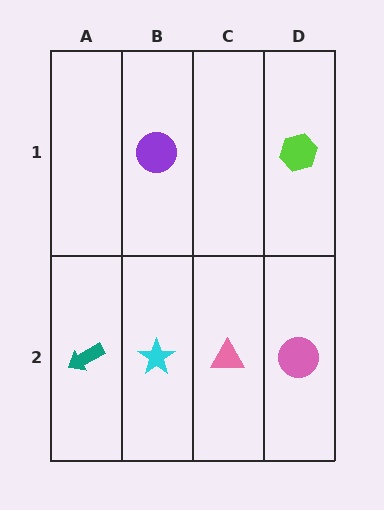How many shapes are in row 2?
4 shapes.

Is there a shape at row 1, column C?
No, that cell is empty.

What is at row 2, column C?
A pink triangle.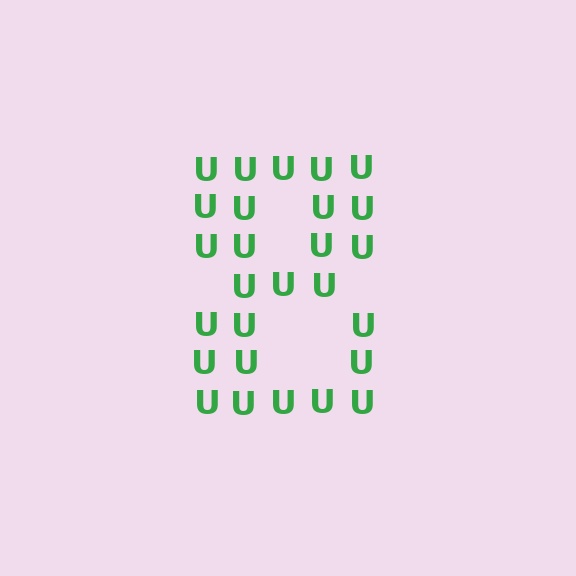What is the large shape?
The large shape is the digit 8.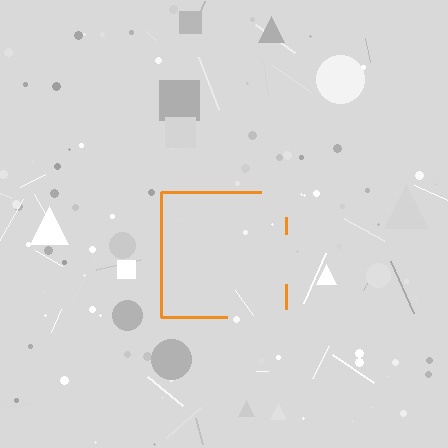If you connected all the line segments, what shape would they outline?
They would outline a square.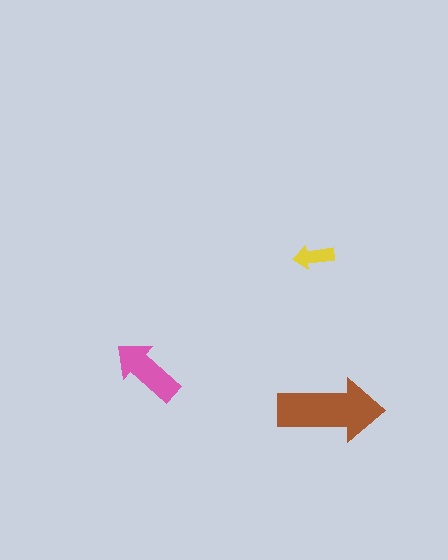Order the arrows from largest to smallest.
the brown one, the pink one, the yellow one.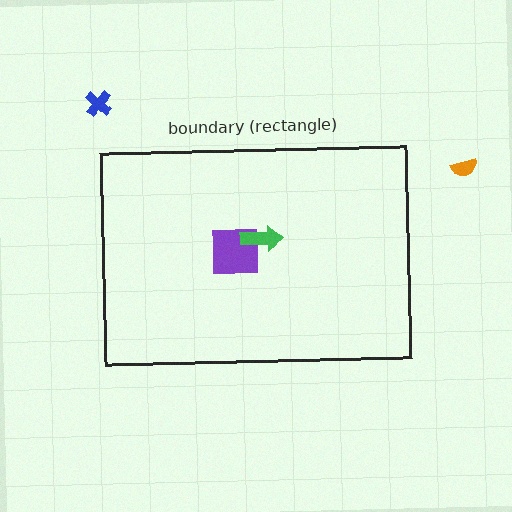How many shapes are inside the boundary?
2 inside, 2 outside.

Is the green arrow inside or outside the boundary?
Inside.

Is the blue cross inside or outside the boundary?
Outside.